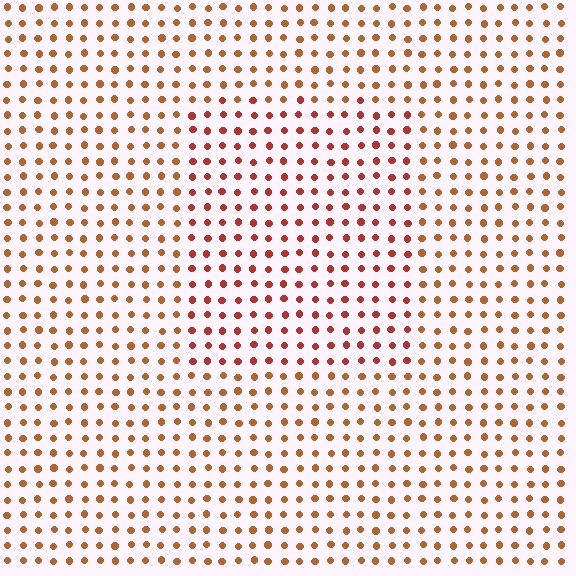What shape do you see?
I see a rectangle.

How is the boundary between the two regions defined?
The boundary is defined purely by a slight shift in hue (about 23 degrees). Spacing, size, and orientation are identical on both sides.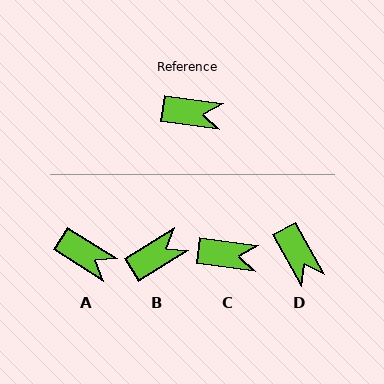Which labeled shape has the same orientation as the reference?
C.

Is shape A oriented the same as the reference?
No, it is off by about 25 degrees.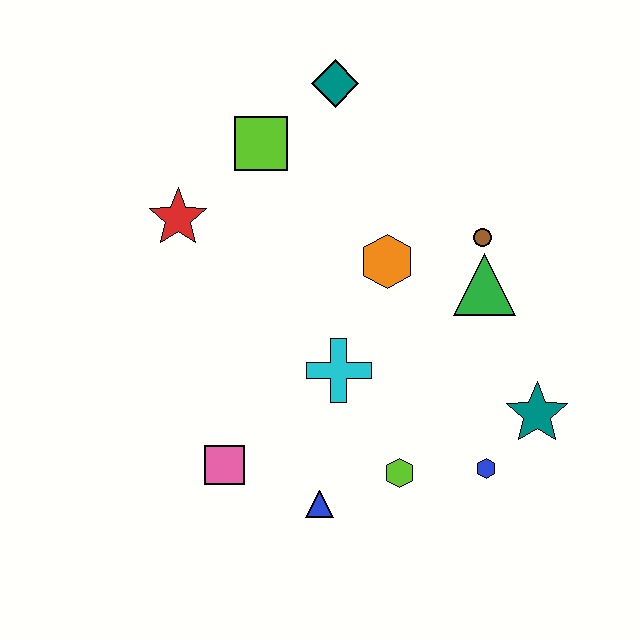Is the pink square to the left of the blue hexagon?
Yes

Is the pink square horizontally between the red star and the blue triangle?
Yes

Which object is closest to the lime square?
The teal diamond is closest to the lime square.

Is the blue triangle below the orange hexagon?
Yes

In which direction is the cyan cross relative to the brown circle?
The cyan cross is to the left of the brown circle.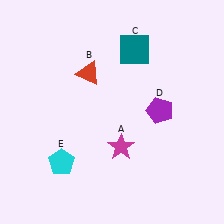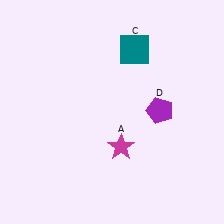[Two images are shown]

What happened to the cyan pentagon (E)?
The cyan pentagon (E) was removed in Image 2. It was in the bottom-left area of Image 1.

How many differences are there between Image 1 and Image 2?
There are 2 differences between the two images.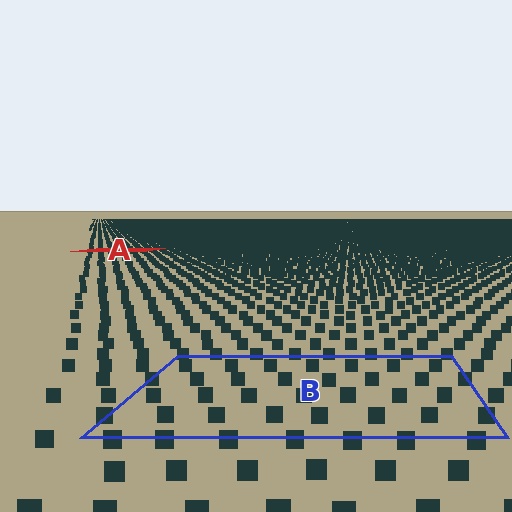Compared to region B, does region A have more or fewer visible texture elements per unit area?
Region A has more texture elements per unit area — they are packed more densely because it is farther away.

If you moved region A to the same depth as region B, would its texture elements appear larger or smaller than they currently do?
They would appear larger. At a closer depth, the same texture elements are projected at a bigger on-screen size.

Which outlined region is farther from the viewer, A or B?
Region A is farther from the viewer — the texture elements inside it appear smaller and more densely packed.